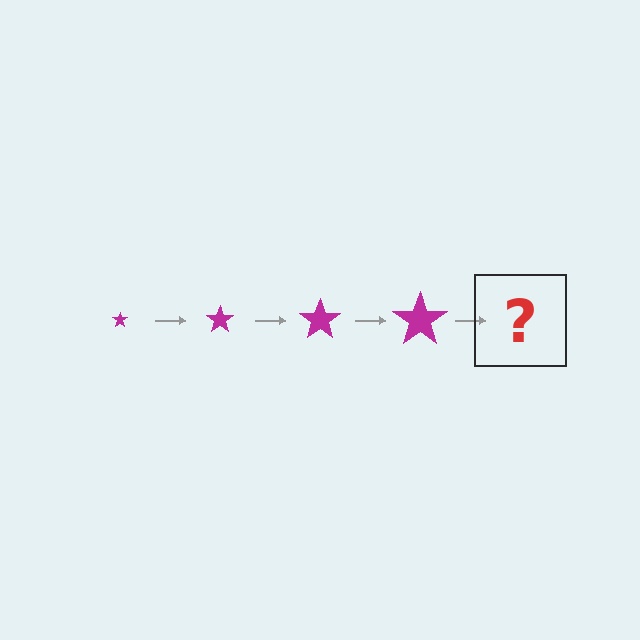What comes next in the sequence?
The next element should be a magenta star, larger than the previous one.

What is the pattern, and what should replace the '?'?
The pattern is that the star gets progressively larger each step. The '?' should be a magenta star, larger than the previous one.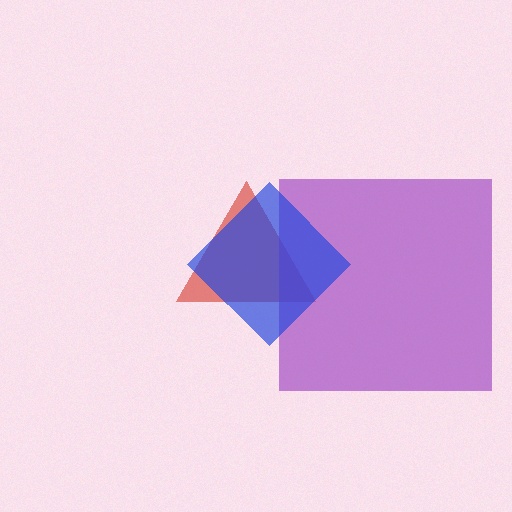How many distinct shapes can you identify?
There are 3 distinct shapes: a red triangle, a purple square, a blue diamond.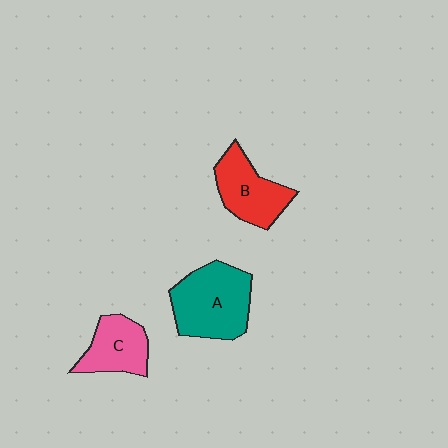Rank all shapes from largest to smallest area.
From largest to smallest: A (teal), B (red), C (pink).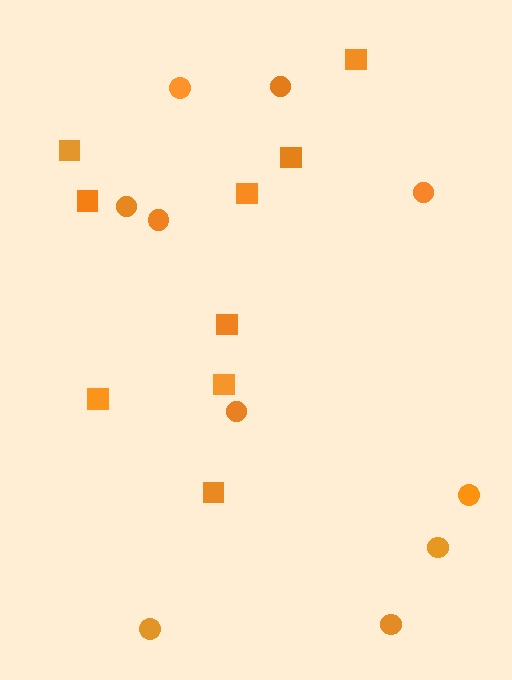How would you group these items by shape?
There are 2 groups: one group of squares (9) and one group of circles (10).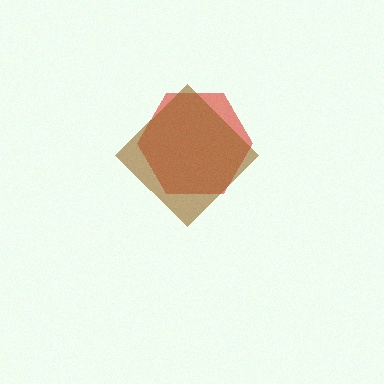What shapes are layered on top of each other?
The layered shapes are: a red hexagon, a brown diamond.